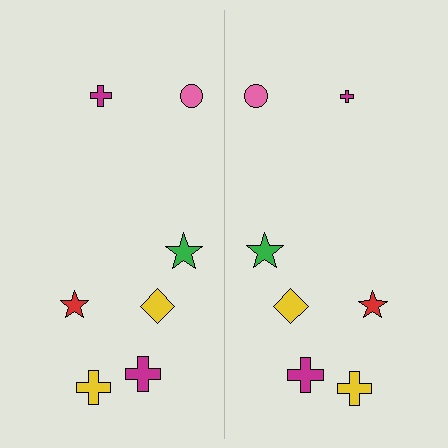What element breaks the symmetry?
The magenta cross on the right side has a different size than its mirror counterpart.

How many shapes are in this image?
There are 14 shapes in this image.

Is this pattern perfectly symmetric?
No, the pattern is not perfectly symmetric. The magenta cross on the right side has a different size than its mirror counterpart.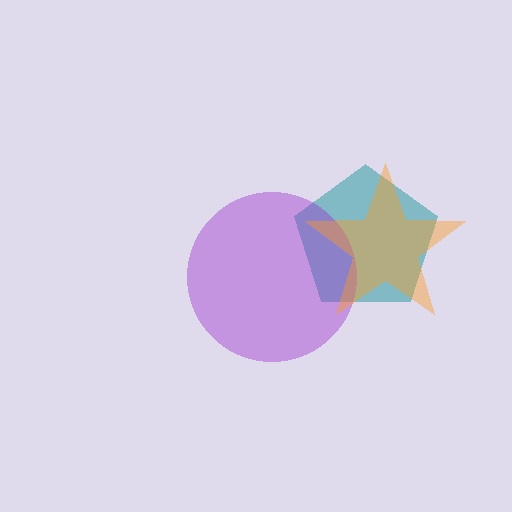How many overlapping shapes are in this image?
There are 3 overlapping shapes in the image.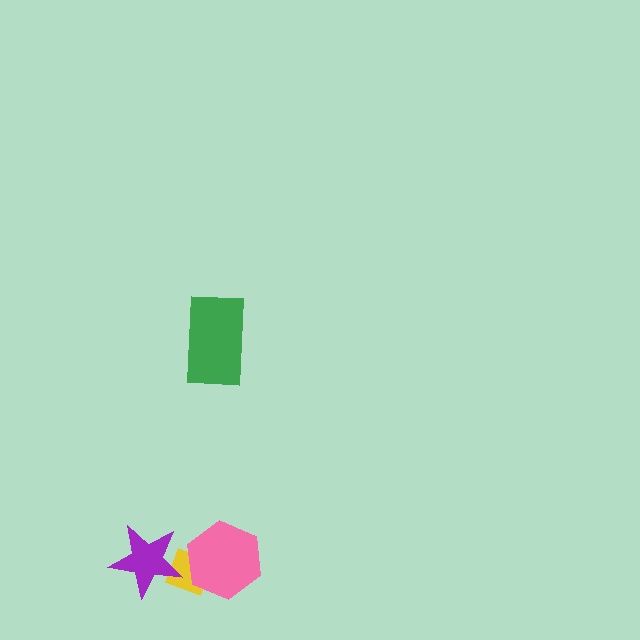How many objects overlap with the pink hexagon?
1 object overlaps with the pink hexagon.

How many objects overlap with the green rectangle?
0 objects overlap with the green rectangle.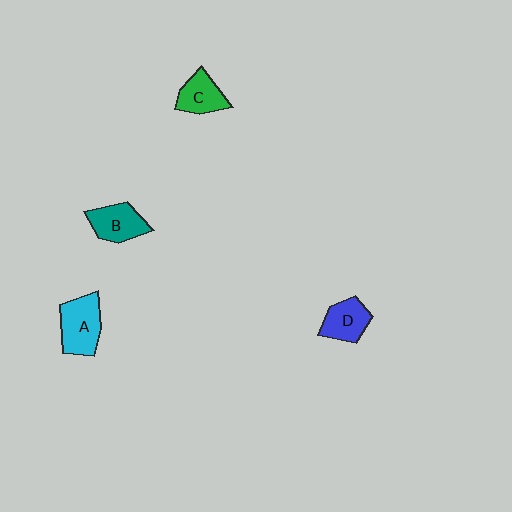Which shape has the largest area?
Shape A (cyan).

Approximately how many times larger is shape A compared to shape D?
Approximately 1.3 times.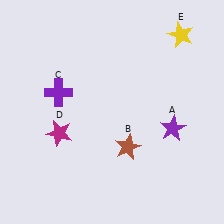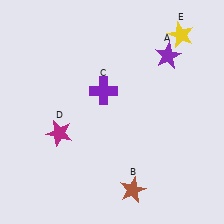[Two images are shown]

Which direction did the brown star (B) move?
The brown star (B) moved down.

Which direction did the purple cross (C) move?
The purple cross (C) moved right.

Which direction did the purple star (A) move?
The purple star (A) moved up.